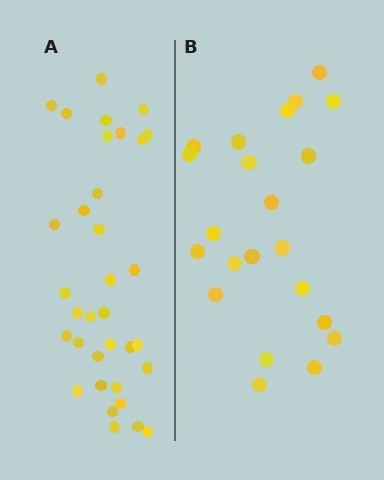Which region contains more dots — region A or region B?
Region A (the left region) has more dots.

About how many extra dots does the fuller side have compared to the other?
Region A has roughly 12 or so more dots than region B.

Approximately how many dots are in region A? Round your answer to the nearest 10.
About 30 dots. (The exact count is 34, which rounds to 30.)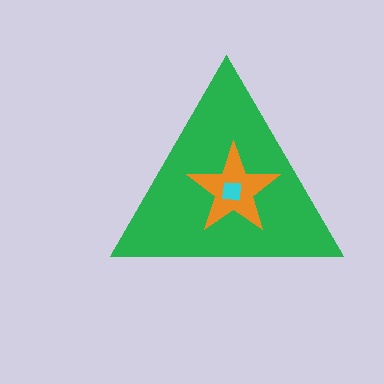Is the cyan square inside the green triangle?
Yes.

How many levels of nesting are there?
3.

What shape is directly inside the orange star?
The cyan square.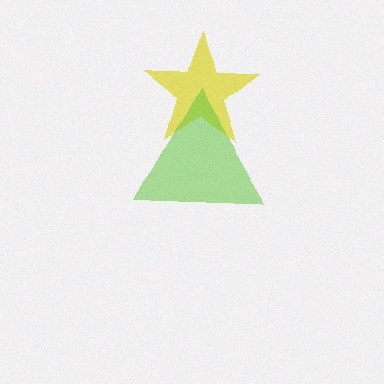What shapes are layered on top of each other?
The layered shapes are: a yellow star, a lime triangle.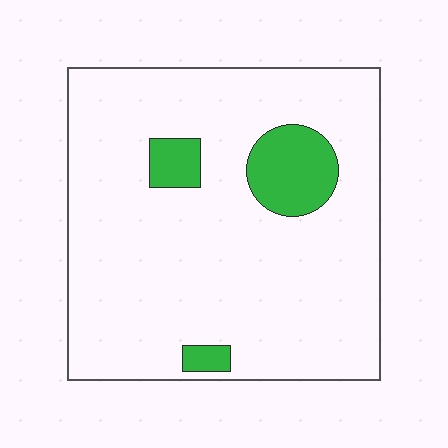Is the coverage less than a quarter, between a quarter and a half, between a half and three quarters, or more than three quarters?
Less than a quarter.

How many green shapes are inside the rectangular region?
3.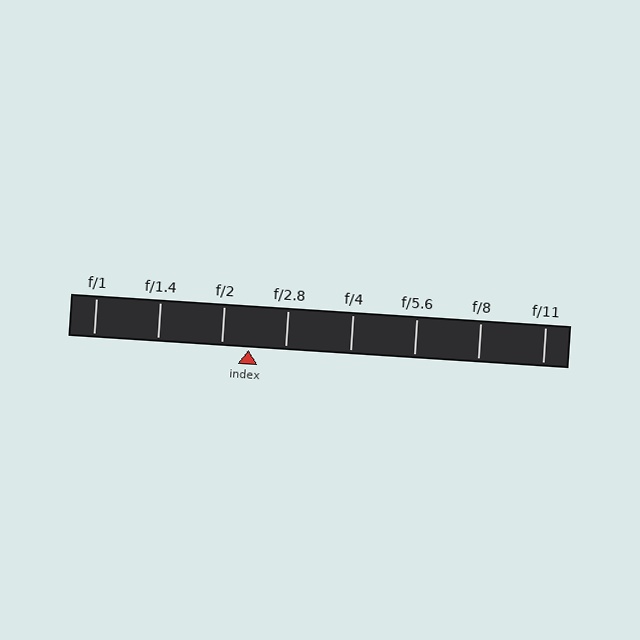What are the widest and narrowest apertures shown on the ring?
The widest aperture shown is f/1 and the narrowest is f/11.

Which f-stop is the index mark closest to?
The index mark is closest to f/2.